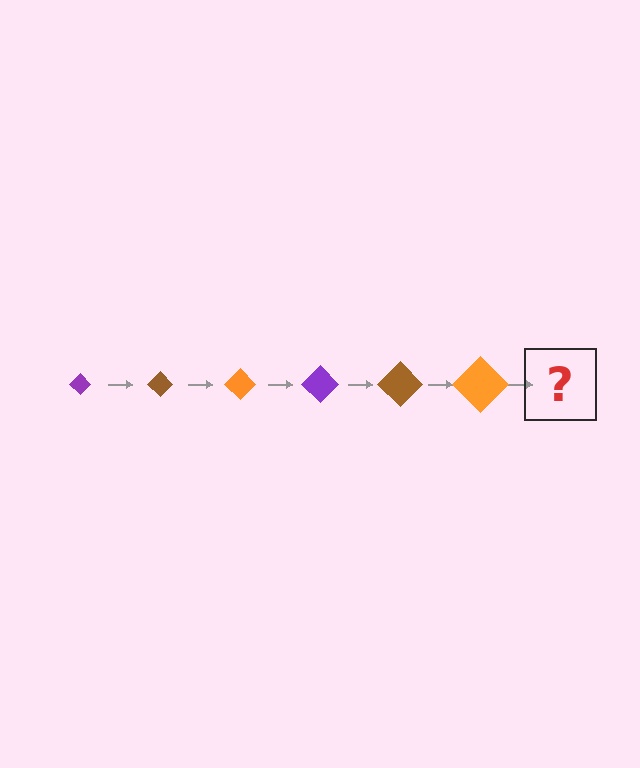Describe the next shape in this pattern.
It should be a purple diamond, larger than the previous one.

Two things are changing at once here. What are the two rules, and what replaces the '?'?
The two rules are that the diamond grows larger each step and the color cycles through purple, brown, and orange. The '?' should be a purple diamond, larger than the previous one.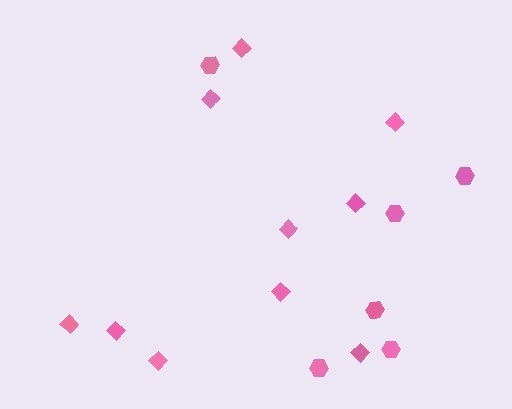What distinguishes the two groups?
There are 2 groups: one group of diamonds (10) and one group of hexagons (6).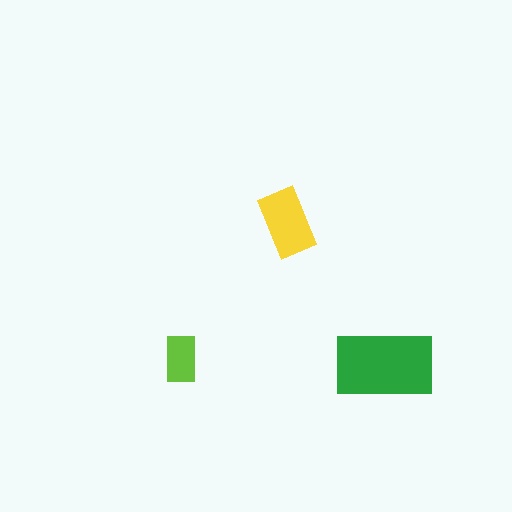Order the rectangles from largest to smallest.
the green one, the yellow one, the lime one.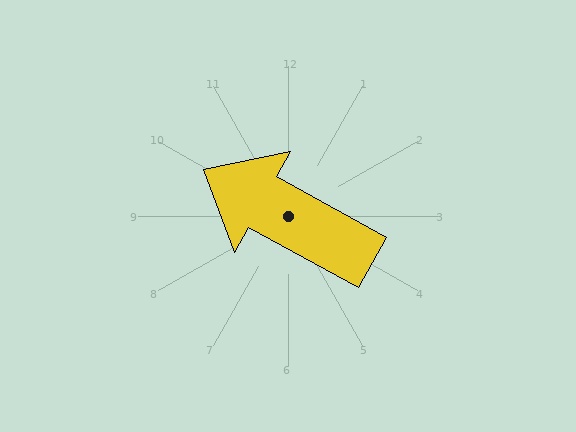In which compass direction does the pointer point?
Northwest.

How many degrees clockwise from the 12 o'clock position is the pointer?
Approximately 299 degrees.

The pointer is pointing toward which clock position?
Roughly 10 o'clock.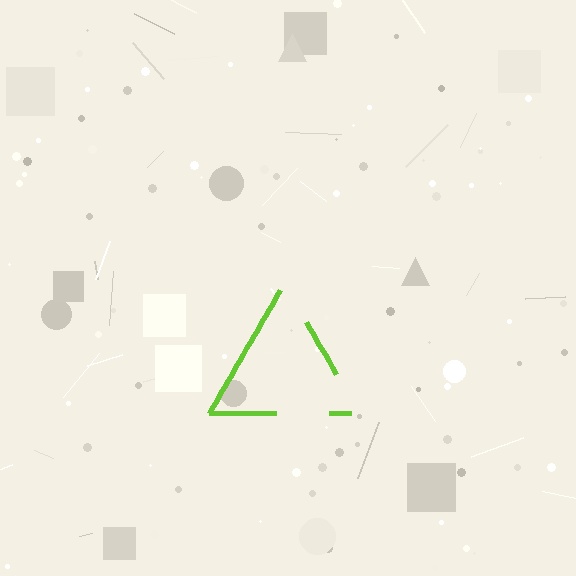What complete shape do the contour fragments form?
The contour fragments form a triangle.